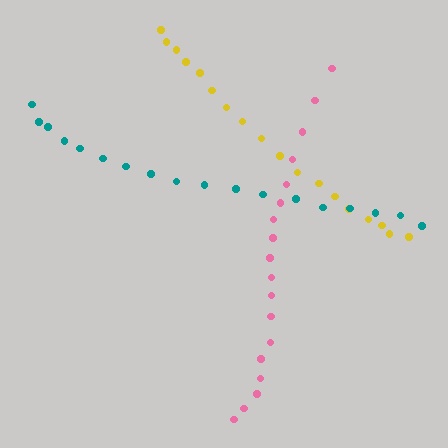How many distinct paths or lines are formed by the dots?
There are 3 distinct paths.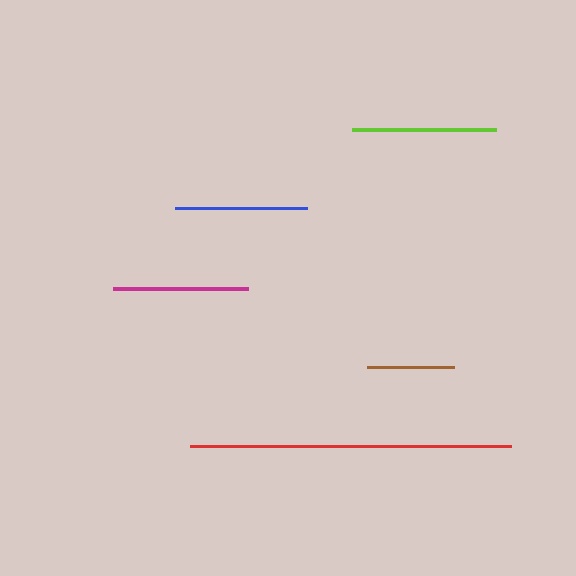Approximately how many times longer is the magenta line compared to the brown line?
The magenta line is approximately 1.6 times the length of the brown line.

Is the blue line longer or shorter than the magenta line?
The magenta line is longer than the blue line.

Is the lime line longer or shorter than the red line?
The red line is longer than the lime line.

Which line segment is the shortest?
The brown line is the shortest at approximately 86 pixels.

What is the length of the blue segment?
The blue segment is approximately 132 pixels long.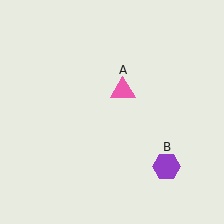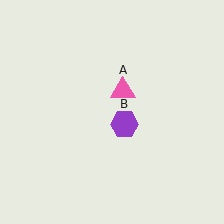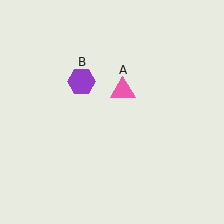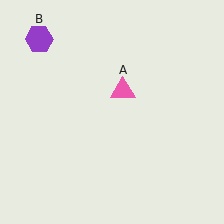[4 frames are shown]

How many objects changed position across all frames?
1 object changed position: purple hexagon (object B).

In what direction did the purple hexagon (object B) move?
The purple hexagon (object B) moved up and to the left.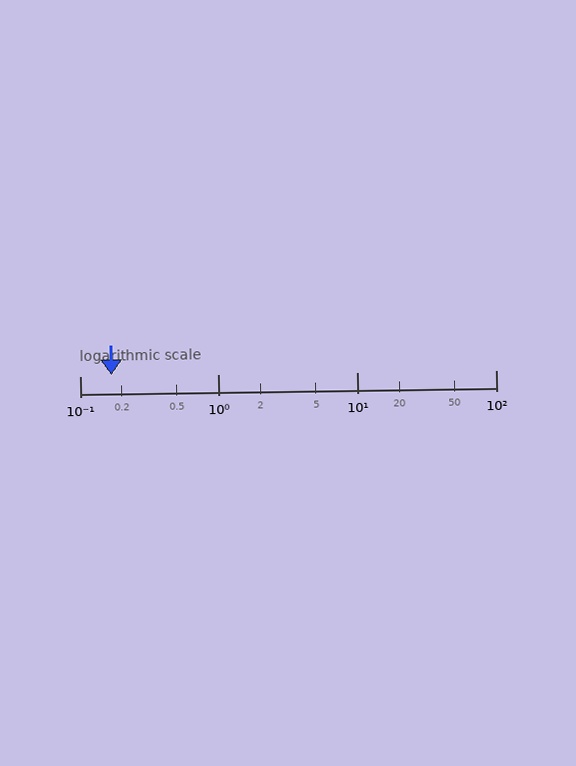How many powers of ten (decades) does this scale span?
The scale spans 3 decades, from 0.1 to 100.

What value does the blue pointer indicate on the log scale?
The pointer indicates approximately 0.17.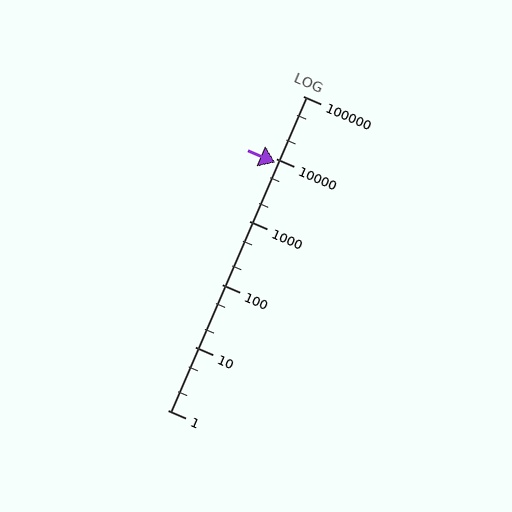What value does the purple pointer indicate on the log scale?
The pointer indicates approximately 8800.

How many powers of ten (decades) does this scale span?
The scale spans 5 decades, from 1 to 100000.